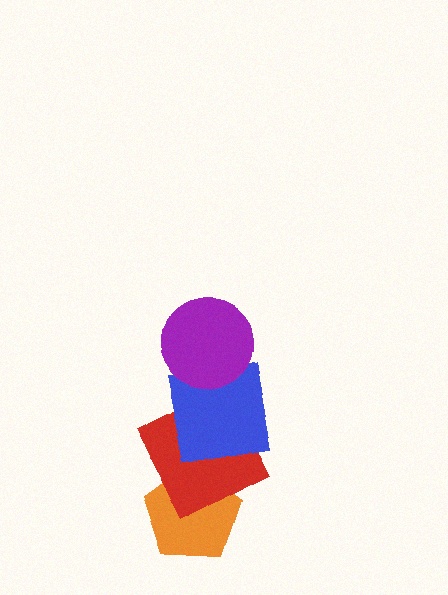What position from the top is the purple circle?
The purple circle is 1st from the top.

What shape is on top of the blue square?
The purple circle is on top of the blue square.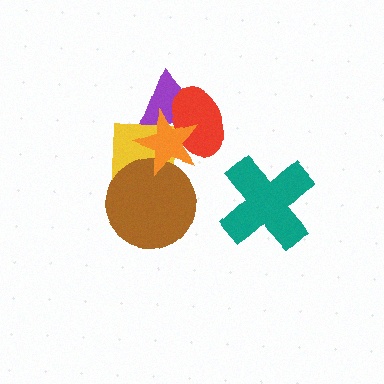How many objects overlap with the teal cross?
0 objects overlap with the teal cross.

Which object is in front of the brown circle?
The orange star is in front of the brown circle.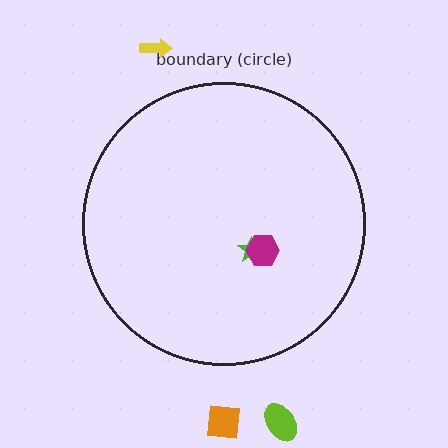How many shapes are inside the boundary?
2 inside, 3 outside.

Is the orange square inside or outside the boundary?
Outside.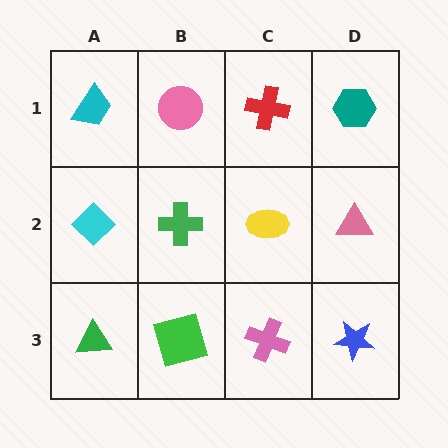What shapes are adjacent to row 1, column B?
A green cross (row 2, column B), a cyan trapezoid (row 1, column A), a red cross (row 1, column C).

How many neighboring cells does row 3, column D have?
2.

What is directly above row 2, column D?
A teal hexagon.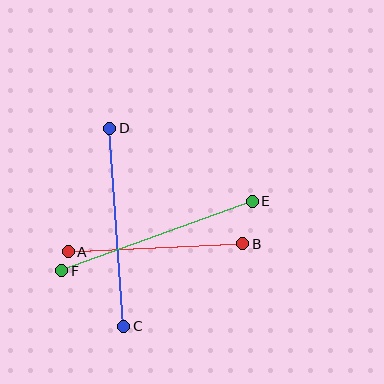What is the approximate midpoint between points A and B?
The midpoint is at approximately (156, 248) pixels.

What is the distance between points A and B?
The distance is approximately 175 pixels.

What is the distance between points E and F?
The distance is approximately 202 pixels.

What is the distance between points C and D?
The distance is approximately 198 pixels.